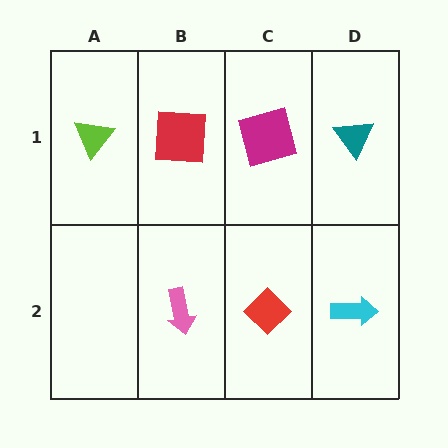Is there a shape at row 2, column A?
No, that cell is empty.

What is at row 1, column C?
A magenta square.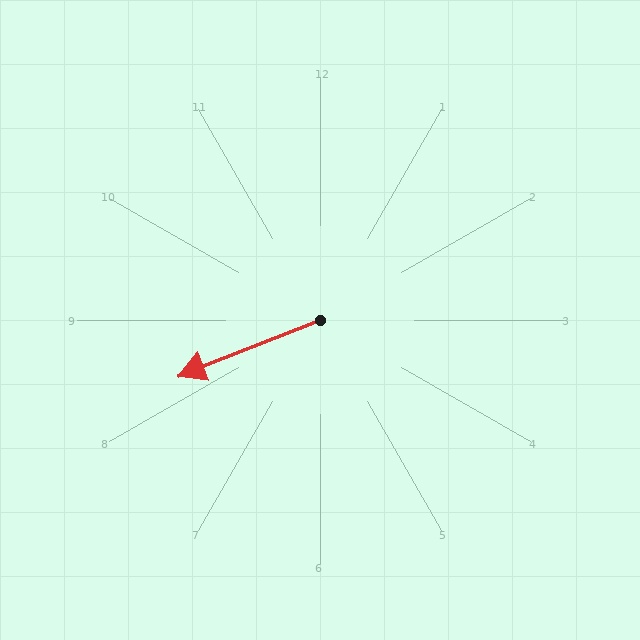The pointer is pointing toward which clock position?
Roughly 8 o'clock.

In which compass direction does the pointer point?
West.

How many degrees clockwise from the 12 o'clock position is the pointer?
Approximately 248 degrees.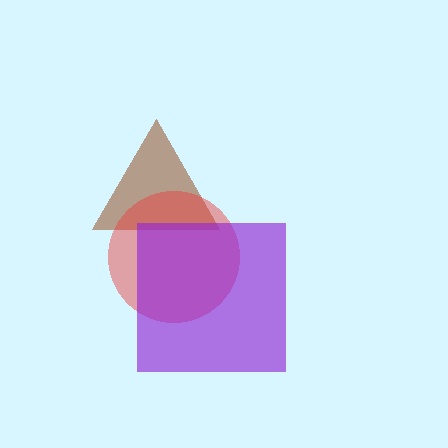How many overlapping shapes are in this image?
There are 3 overlapping shapes in the image.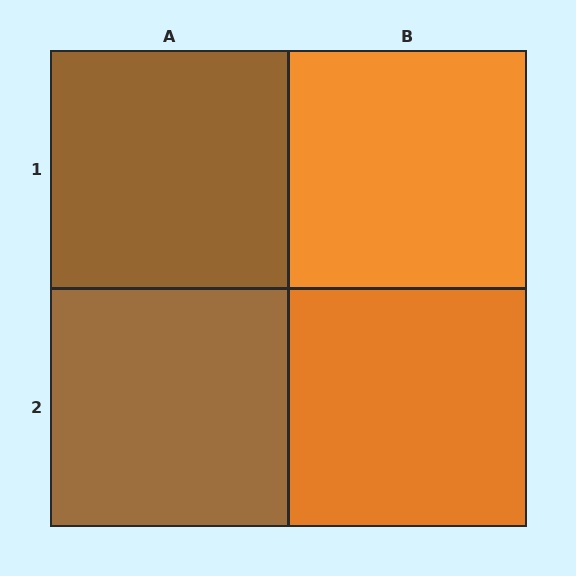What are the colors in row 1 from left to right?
Brown, orange.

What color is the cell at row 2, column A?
Brown.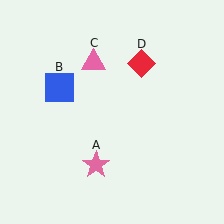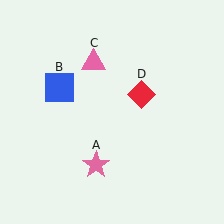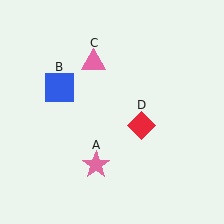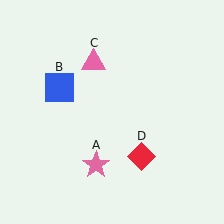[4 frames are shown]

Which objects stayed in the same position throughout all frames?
Pink star (object A) and blue square (object B) and pink triangle (object C) remained stationary.